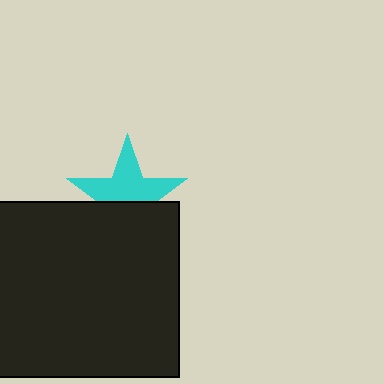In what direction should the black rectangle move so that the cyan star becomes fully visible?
The black rectangle should move down. That is the shortest direction to clear the overlap and leave the cyan star fully visible.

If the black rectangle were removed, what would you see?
You would see the complete cyan star.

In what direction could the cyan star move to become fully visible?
The cyan star could move up. That would shift it out from behind the black rectangle entirely.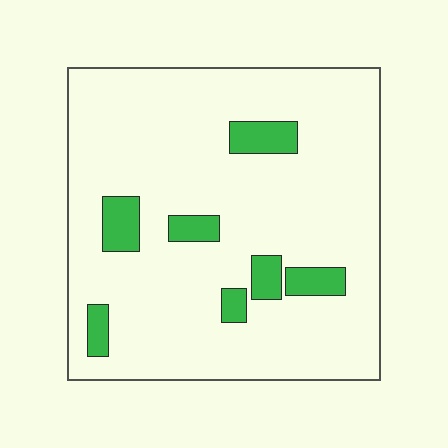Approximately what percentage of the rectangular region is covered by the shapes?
Approximately 10%.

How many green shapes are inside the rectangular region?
7.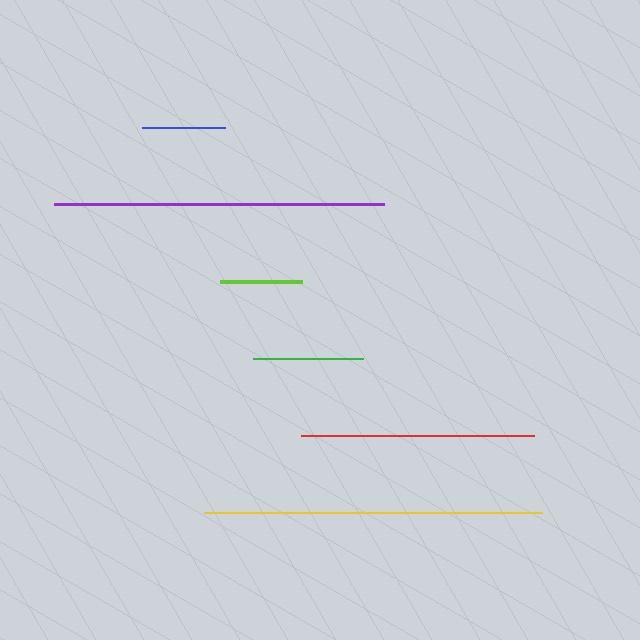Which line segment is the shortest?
The lime line is the shortest at approximately 83 pixels.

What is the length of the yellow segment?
The yellow segment is approximately 338 pixels long.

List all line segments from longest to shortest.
From longest to shortest: yellow, purple, red, green, blue, lime.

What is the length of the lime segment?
The lime segment is approximately 83 pixels long.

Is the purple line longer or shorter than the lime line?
The purple line is longer than the lime line.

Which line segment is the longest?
The yellow line is the longest at approximately 338 pixels.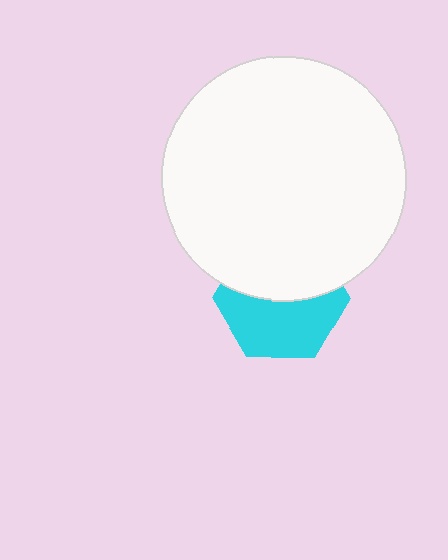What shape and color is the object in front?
The object in front is a white circle.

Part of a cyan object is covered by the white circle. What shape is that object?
It is a hexagon.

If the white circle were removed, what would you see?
You would see the complete cyan hexagon.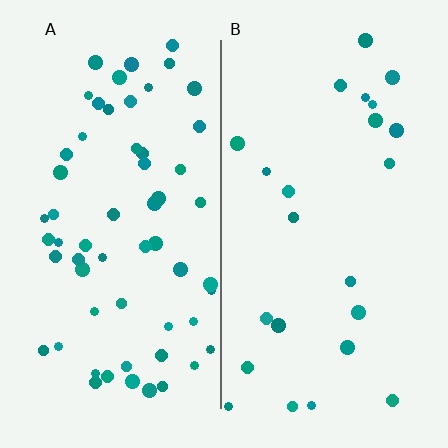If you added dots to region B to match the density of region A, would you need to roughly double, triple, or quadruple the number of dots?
Approximately triple.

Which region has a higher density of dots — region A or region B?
A (the left).